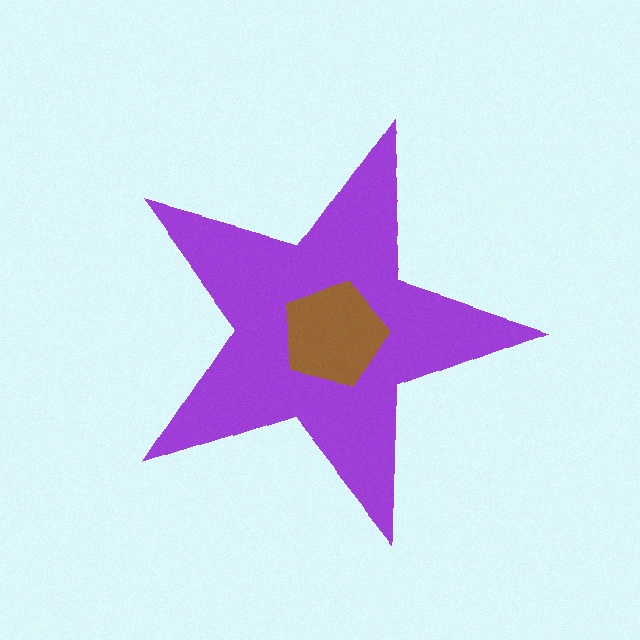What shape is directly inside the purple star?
The brown pentagon.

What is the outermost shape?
The purple star.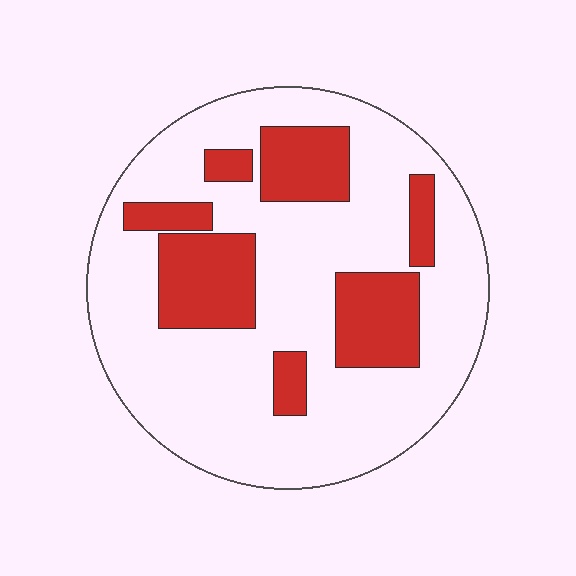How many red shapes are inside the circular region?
7.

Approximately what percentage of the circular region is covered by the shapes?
Approximately 25%.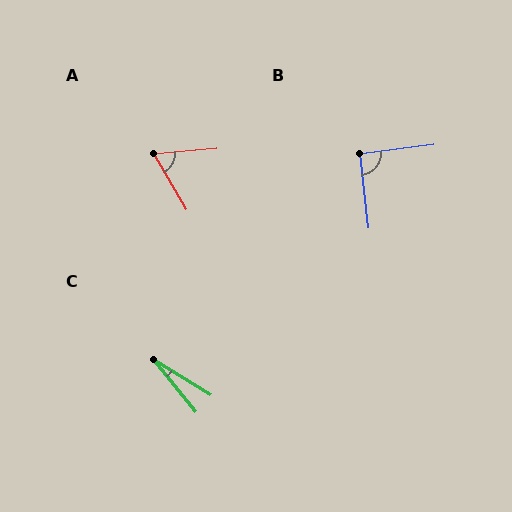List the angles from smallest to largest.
C (19°), A (65°), B (91°).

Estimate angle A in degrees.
Approximately 65 degrees.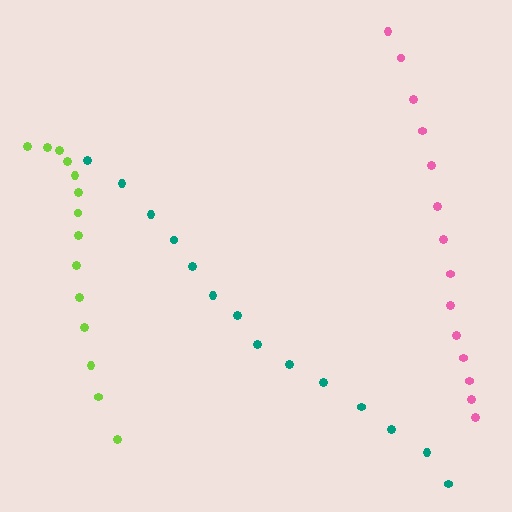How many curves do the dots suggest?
There are 3 distinct paths.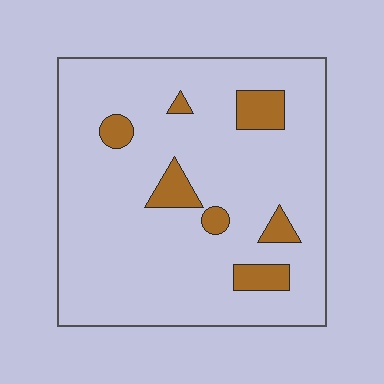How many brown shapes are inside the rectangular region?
7.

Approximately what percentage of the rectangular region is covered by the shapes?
Approximately 10%.